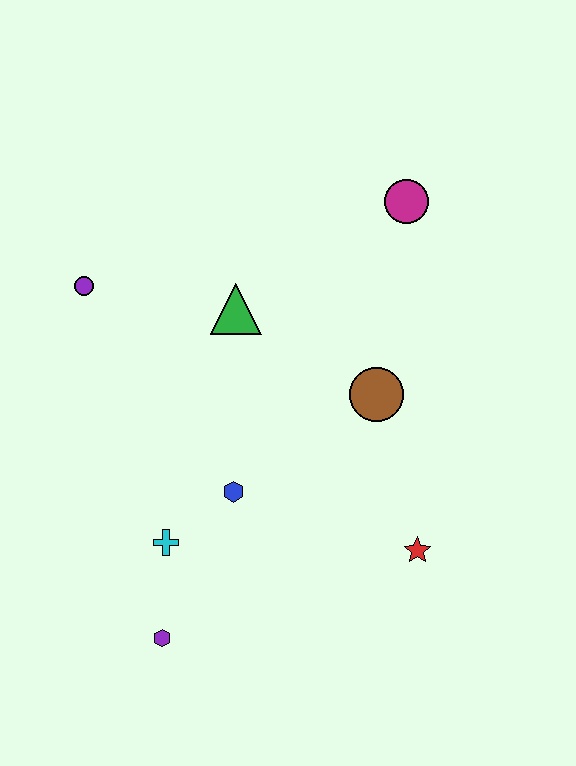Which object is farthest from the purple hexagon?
The magenta circle is farthest from the purple hexagon.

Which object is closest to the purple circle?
The green triangle is closest to the purple circle.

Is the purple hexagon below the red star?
Yes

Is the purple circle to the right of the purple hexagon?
No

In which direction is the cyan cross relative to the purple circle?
The cyan cross is below the purple circle.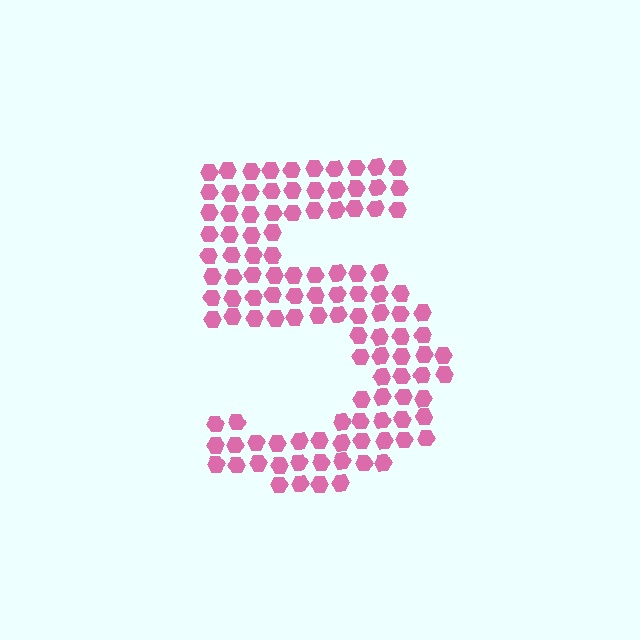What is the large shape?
The large shape is the digit 5.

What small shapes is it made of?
It is made of small hexagons.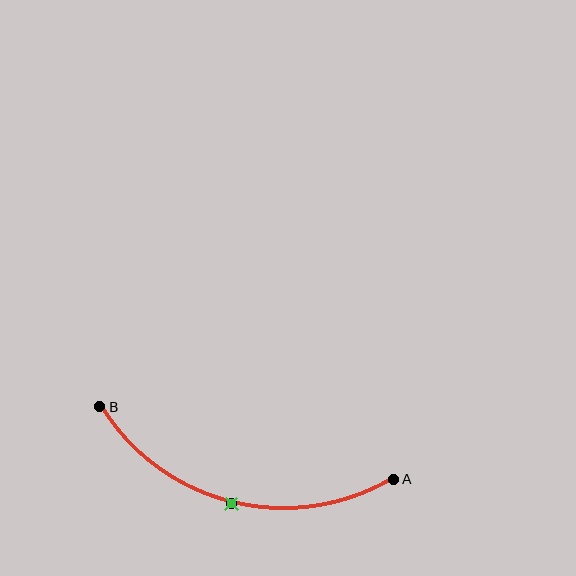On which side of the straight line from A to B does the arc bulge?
The arc bulges below the straight line connecting A and B.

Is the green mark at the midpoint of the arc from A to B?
Yes. The green mark lies on the arc at equal arc-length from both A and B — it is the arc midpoint.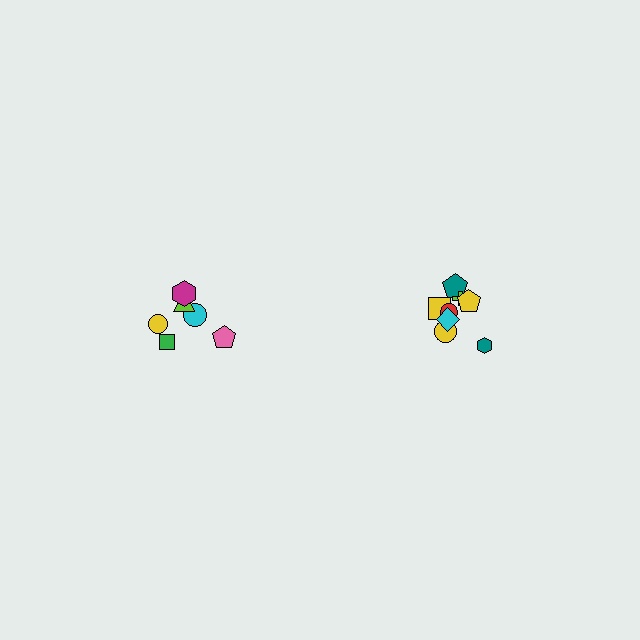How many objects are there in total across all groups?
There are 14 objects.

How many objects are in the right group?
There are 8 objects.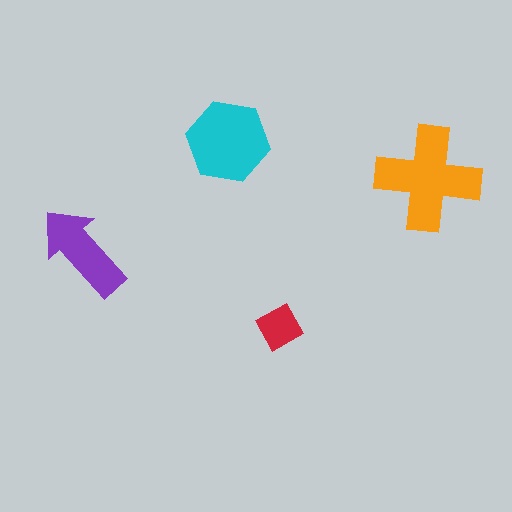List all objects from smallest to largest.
The red diamond, the purple arrow, the cyan hexagon, the orange cross.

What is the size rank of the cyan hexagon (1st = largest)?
2nd.